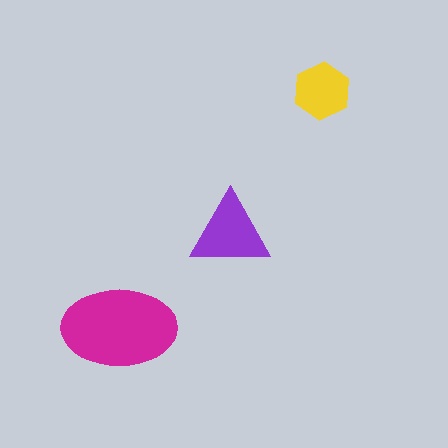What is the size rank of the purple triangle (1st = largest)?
2nd.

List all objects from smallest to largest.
The yellow hexagon, the purple triangle, the magenta ellipse.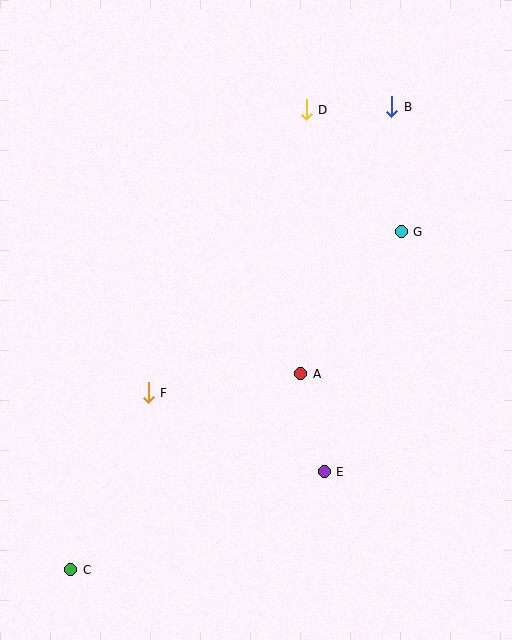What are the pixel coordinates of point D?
Point D is at (306, 110).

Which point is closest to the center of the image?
Point A at (301, 374) is closest to the center.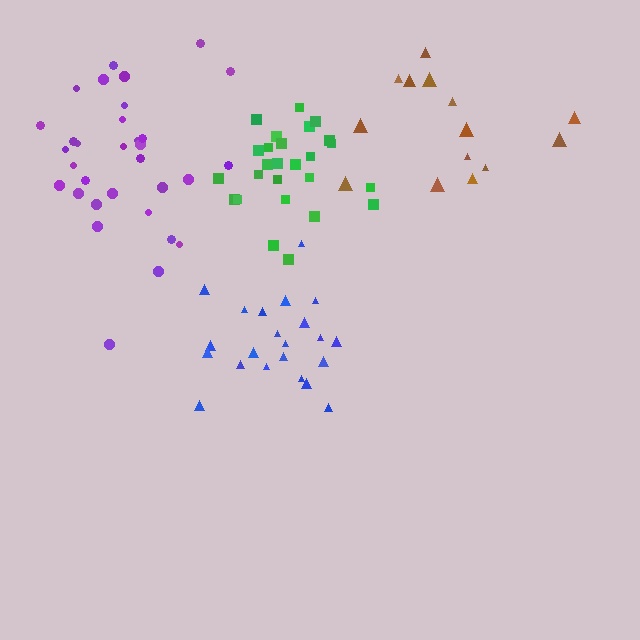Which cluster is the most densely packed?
Green.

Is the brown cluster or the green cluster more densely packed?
Green.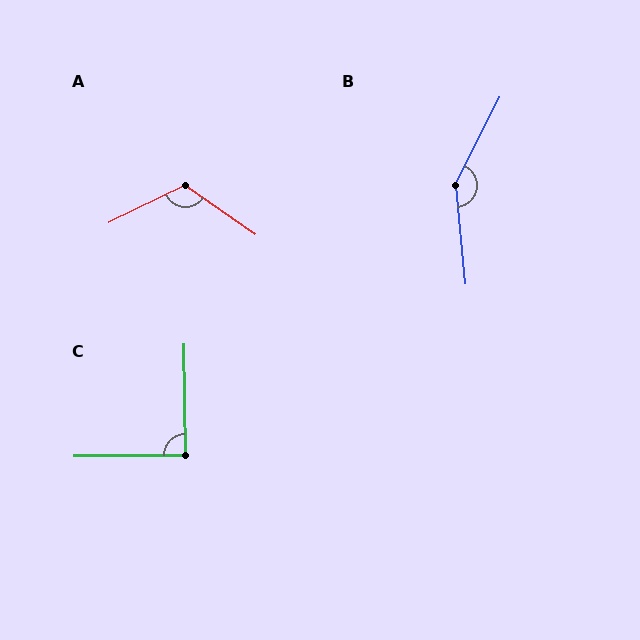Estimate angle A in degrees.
Approximately 119 degrees.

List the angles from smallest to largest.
C (89°), A (119°), B (148°).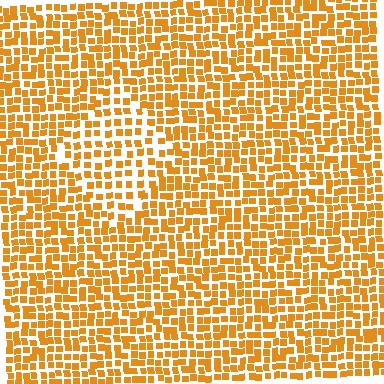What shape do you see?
I see a diamond.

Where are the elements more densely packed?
The elements are more densely packed outside the diamond boundary.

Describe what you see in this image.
The image contains small orange elements arranged at two different densities. A diamond-shaped region is visible where the elements are less densely packed than the surrounding area.